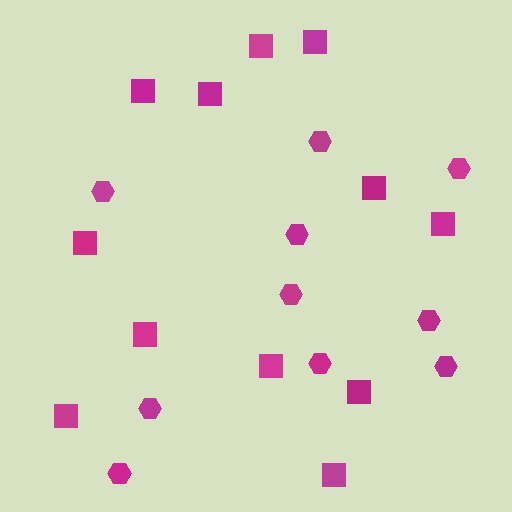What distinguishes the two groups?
There are 2 groups: one group of squares (12) and one group of hexagons (10).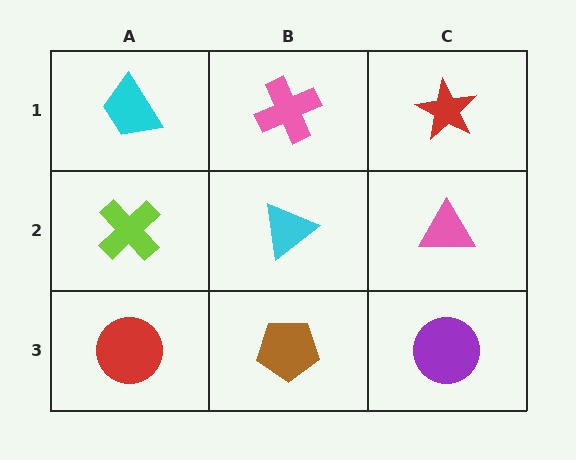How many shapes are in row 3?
3 shapes.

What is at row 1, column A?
A cyan trapezoid.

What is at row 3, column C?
A purple circle.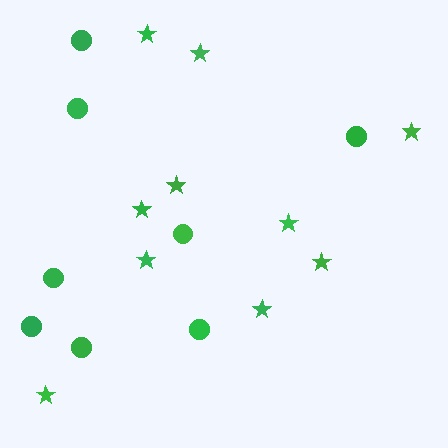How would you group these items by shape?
There are 2 groups: one group of stars (10) and one group of circles (8).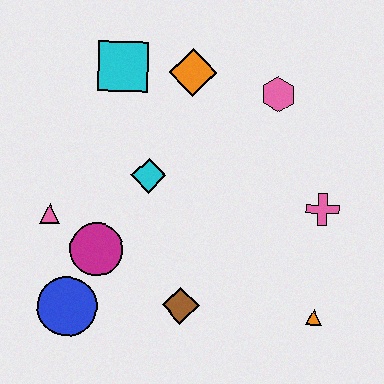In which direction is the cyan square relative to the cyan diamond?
The cyan square is above the cyan diamond.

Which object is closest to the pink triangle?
The magenta circle is closest to the pink triangle.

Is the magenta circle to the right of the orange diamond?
No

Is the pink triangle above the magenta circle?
Yes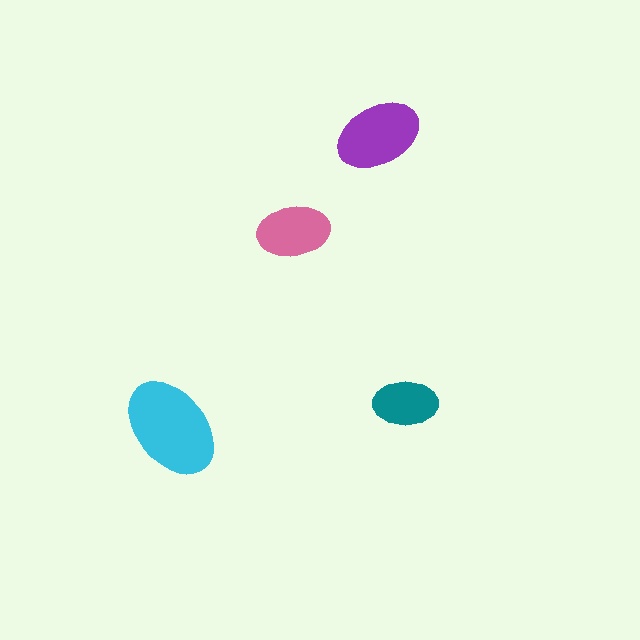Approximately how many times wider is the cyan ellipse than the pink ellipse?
About 1.5 times wider.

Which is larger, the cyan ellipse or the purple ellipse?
The cyan one.